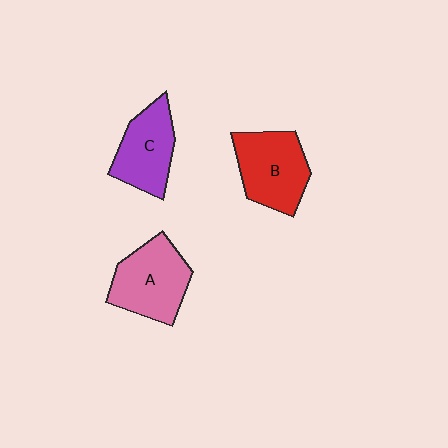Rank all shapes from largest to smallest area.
From largest to smallest: A (pink), B (red), C (purple).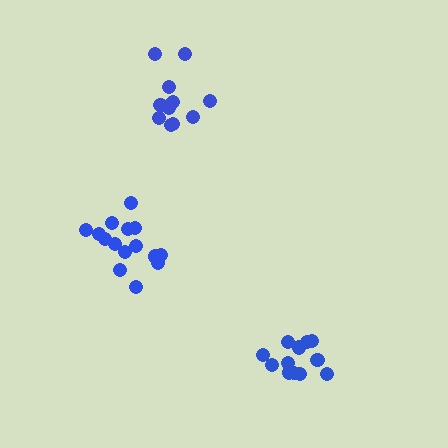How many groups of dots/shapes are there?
There are 3 groups.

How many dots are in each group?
Group 1: 15 dots, Group 2: 12 dots, Group 3: 12 dots (39 total).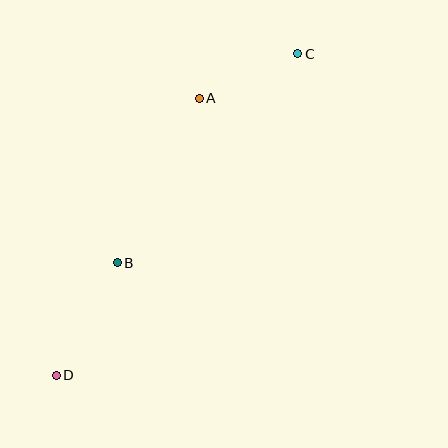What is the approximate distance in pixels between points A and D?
The distance between A and D is approximately 312 pixels.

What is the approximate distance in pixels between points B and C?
The distance between B and C is approximately 276 pixels.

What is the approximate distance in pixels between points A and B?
The distance between A and B is approximately 184 pixels.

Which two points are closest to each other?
Points A and C are closest to each other.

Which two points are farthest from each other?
Points C and D are farthest from each other.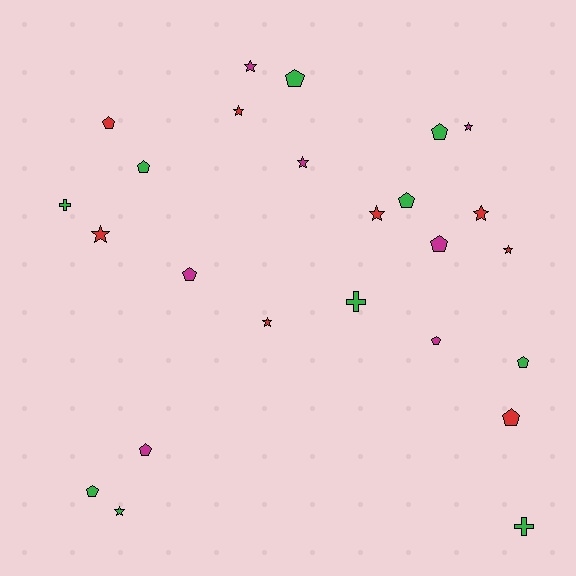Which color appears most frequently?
Green, with 10 objects.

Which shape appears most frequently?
Pentagon, with 12 objects.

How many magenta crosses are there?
There are no magenta crosses.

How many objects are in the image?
There are 25 objects.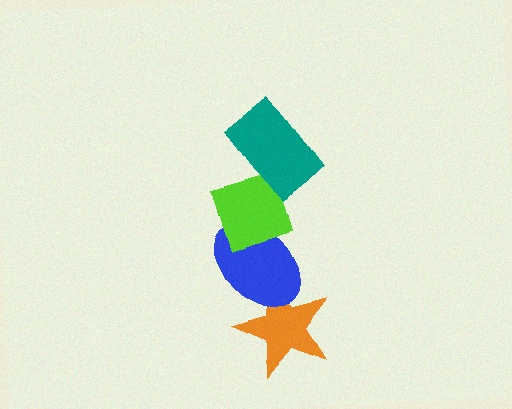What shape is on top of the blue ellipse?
The lime diamond is on top of the blue ellipse.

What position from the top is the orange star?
The orange star is 4th from the top.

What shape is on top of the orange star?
The blue ellipse is on top of the orange star.